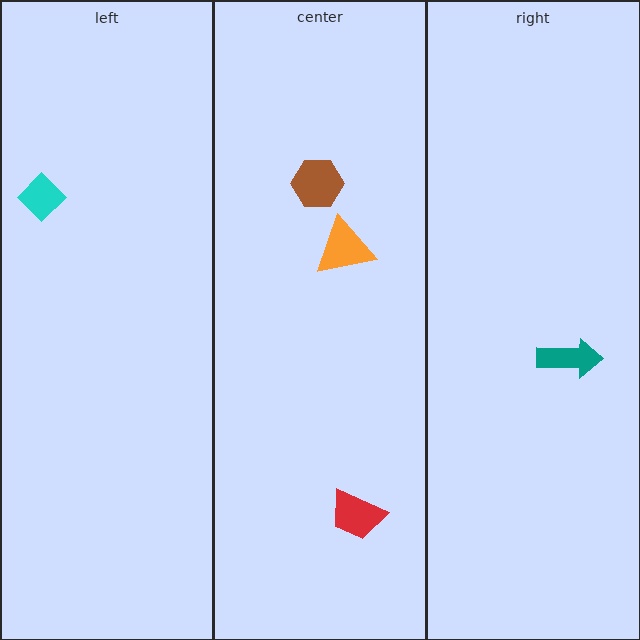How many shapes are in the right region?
1.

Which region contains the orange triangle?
The center region.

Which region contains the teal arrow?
The right region.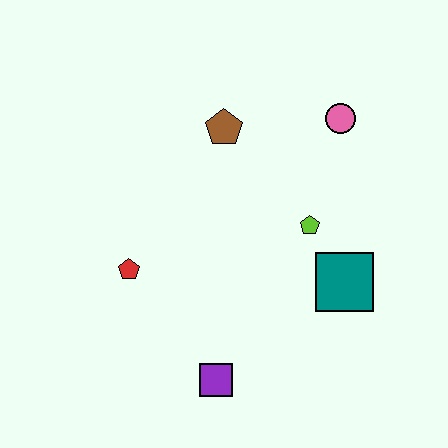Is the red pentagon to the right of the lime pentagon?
No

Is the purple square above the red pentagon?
No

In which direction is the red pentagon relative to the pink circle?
The red pentagon is to the left of the pink circle.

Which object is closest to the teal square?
The lime pentagon is closest to the teal square.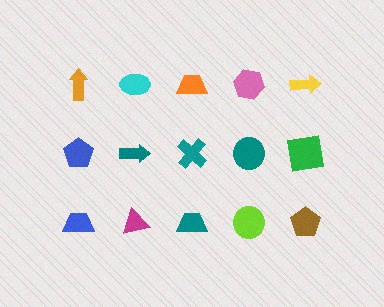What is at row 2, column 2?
A teal arrow.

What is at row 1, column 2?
A cyan ellipse.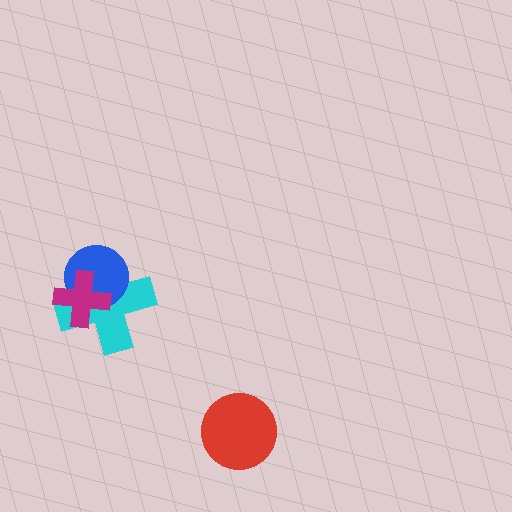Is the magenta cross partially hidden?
No, no other shape covers it.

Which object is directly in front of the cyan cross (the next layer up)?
The blue circle is directly in front of the cyan cross.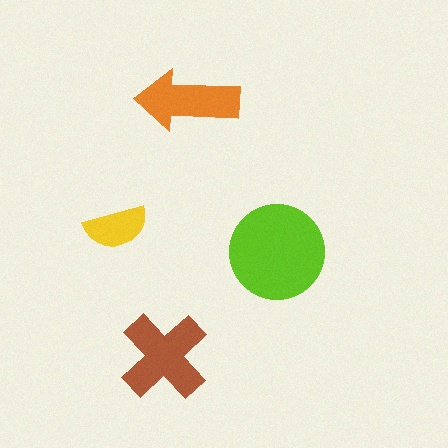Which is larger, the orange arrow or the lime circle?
The lime circle.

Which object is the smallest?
The yellow semicircle.